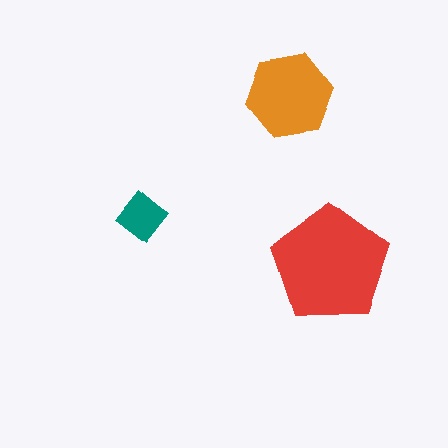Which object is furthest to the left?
The teal diamond is leftmost.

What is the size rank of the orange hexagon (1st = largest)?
2nd.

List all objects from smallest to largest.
The teal diamond, the orange hexagon, the red pentagon.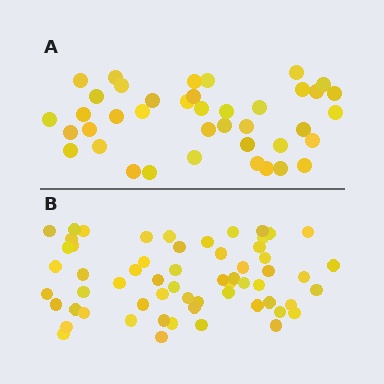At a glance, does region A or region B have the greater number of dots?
Region B (the bottom region) has more dots.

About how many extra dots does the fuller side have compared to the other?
Region B has approximately 20 more dots than region A.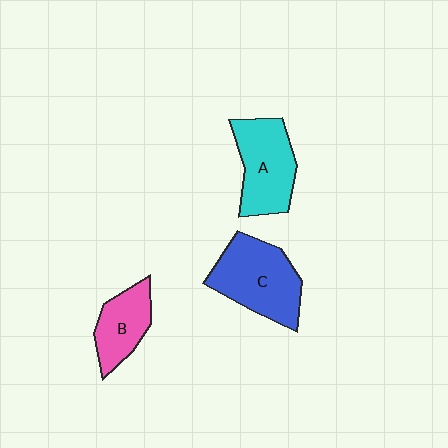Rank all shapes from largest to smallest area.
From largest to smallest: C (blue), A (cyan), B (pink).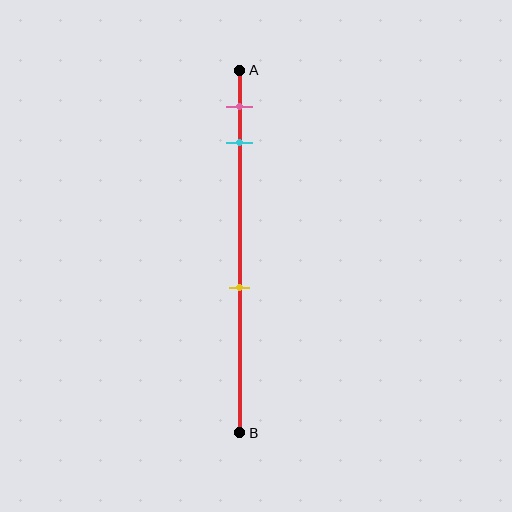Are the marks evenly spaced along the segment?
No, the marks are not evenly spaced.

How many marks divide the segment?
There are 3 marks dividing the segment.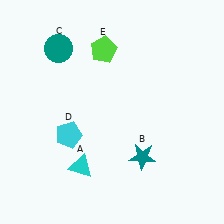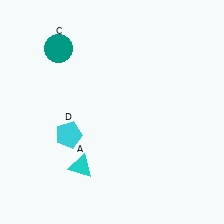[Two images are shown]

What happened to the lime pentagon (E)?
The lime pentagon (E) was removed in Image 2. It was in the top-left area of Image 1.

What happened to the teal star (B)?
The teal star (B) was removed in Image 2. It was in the bottom-right area of Image 1.